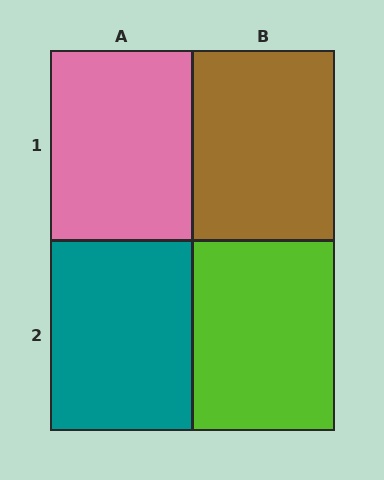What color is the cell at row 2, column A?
Teal.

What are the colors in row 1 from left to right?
Pink, brown.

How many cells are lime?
1 cell is lime.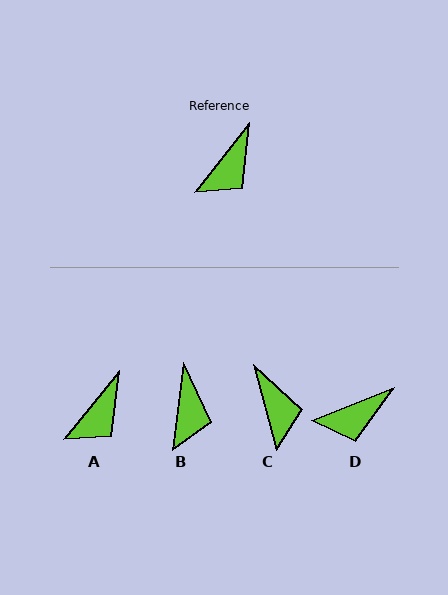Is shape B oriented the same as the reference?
No, it is off by about 31 degrees.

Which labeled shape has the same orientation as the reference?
A.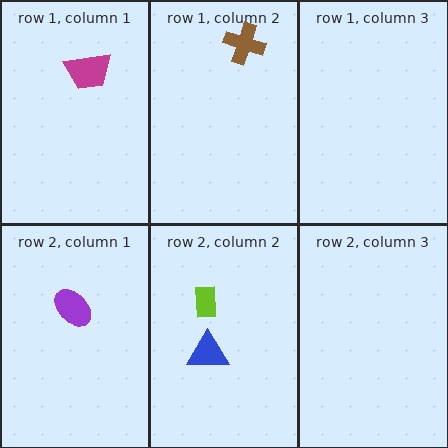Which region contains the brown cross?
The row 1, column 2 region.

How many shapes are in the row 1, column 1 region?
1.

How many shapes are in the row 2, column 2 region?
2.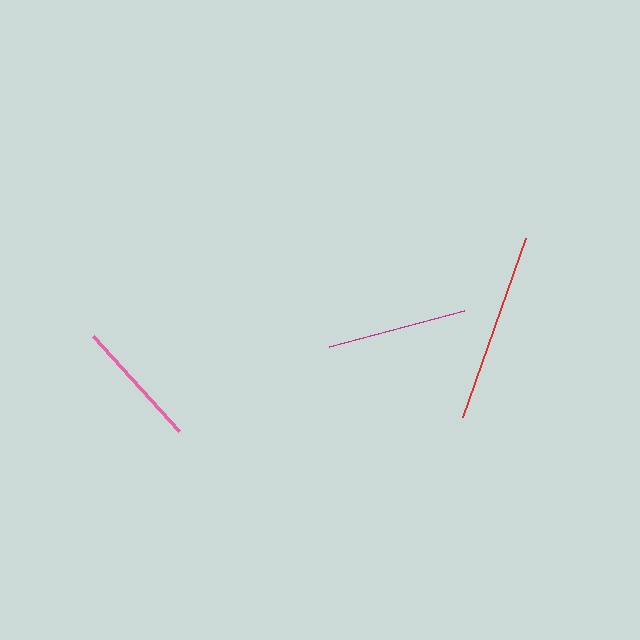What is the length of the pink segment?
The pink segment is approximately 128 pixels long.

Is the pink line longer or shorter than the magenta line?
The magenta line is longer than the pink line.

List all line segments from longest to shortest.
From longest to shortest: red, magenta, pink.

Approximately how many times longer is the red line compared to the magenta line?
The red line is approximately 1.4 times the length of the magenta line.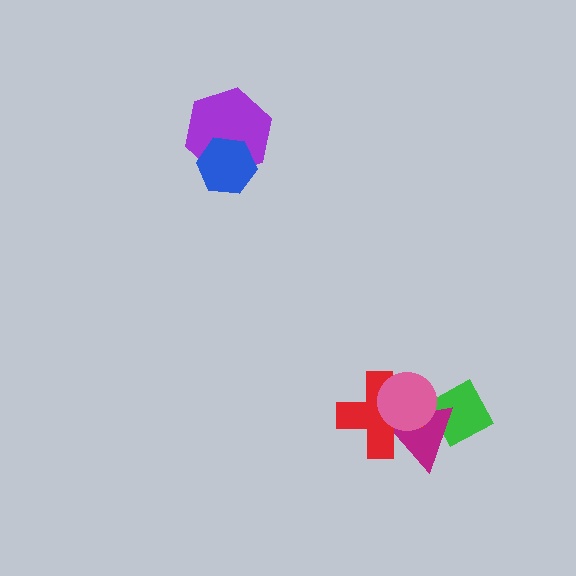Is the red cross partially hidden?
Yes, it is partially covered by another shape.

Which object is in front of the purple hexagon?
The blue hexagon is in front of the purple hexagon.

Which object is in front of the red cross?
The pink circle is in front of the red cross.